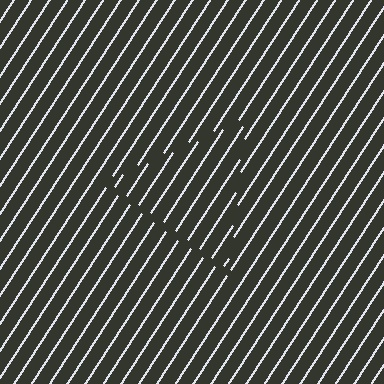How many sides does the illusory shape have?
3 sides — the line-ends trace a triangle.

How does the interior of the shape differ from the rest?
The interior of the shape contains the same grating, shifted by half a period — the contour is defined by the phase discontinuity where line-ends from the inner and outer gratings abut.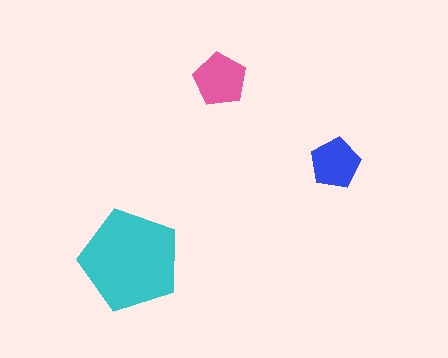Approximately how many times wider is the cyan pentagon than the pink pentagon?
About 2 times wider.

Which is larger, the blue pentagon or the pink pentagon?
The pink one.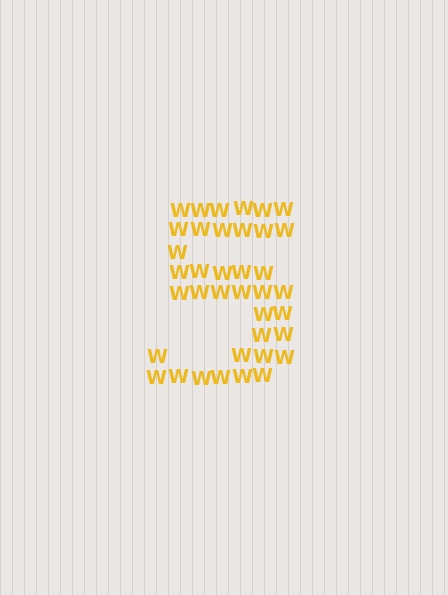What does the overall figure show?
The overall figure shows the digit 5.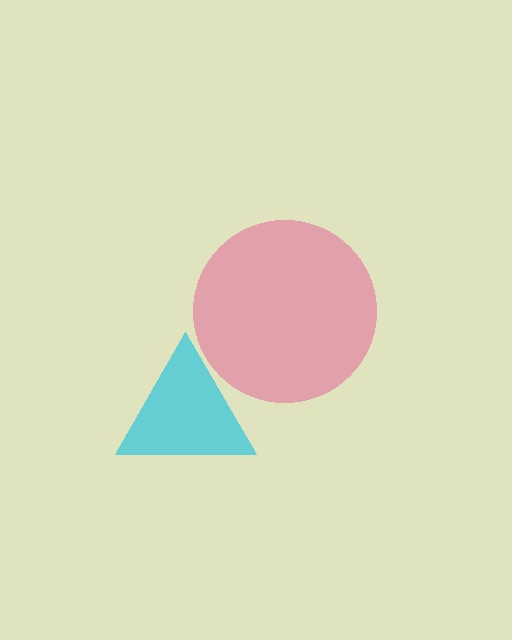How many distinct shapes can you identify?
There are 2 distinct shapes: a pink circle, a cyan triangle.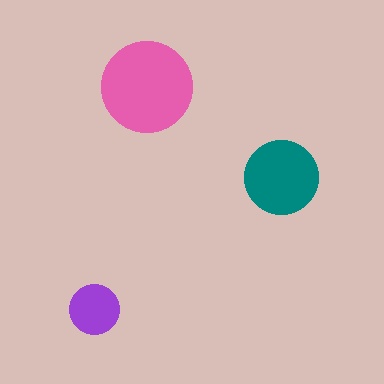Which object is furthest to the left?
The purple circle is leftmost.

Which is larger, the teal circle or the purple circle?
The teal one.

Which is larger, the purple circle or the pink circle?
The pink one.